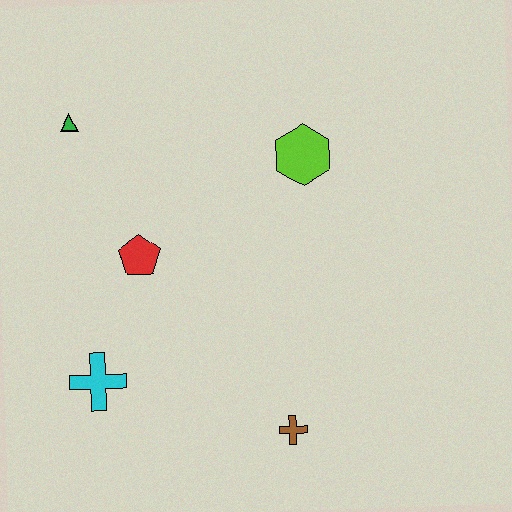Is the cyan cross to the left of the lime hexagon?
Yes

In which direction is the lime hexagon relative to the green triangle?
The lime hexagon is to the right of the green triangle.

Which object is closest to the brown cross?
The cyan cross is closest to the brown cross.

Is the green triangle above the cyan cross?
Yes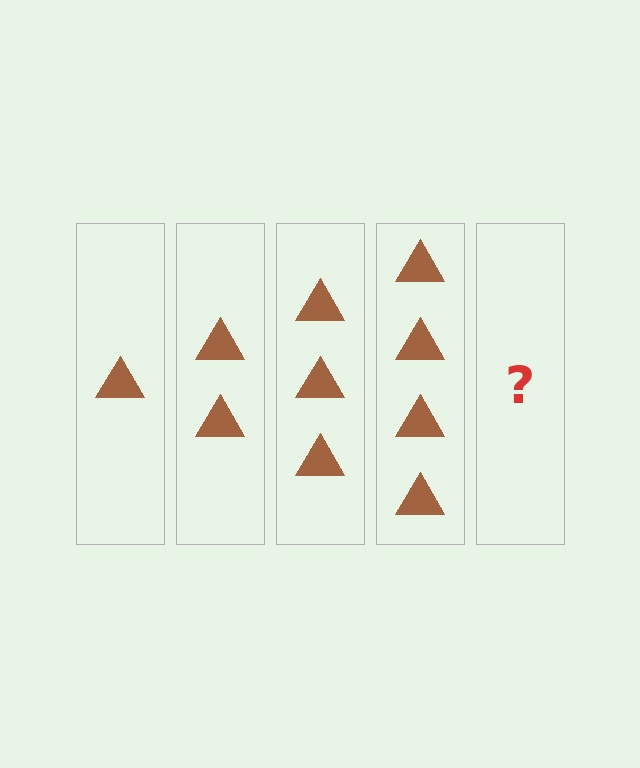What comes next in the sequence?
The next element should be 5 triangles.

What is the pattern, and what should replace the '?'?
The pattern is that each step adds one more triangle. The '?' should be 5 triangles.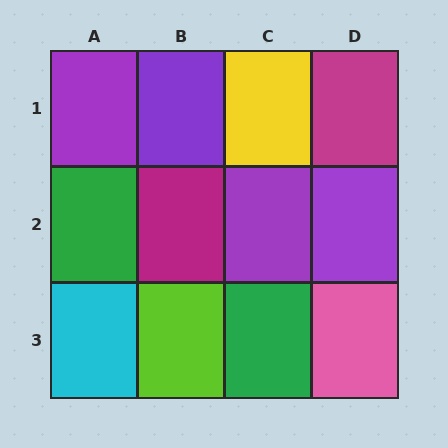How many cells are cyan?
1 cell is cyan.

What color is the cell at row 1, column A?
Purple.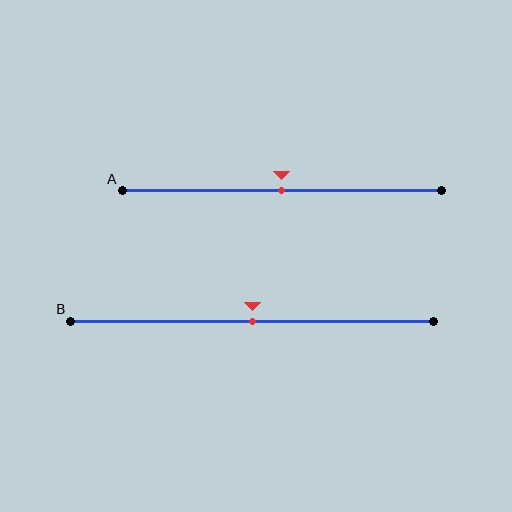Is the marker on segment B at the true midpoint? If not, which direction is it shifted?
Yes, the marker on segment B is at the true midpoint.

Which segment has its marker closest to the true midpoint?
Segment A has its marker closest to the true midpoint.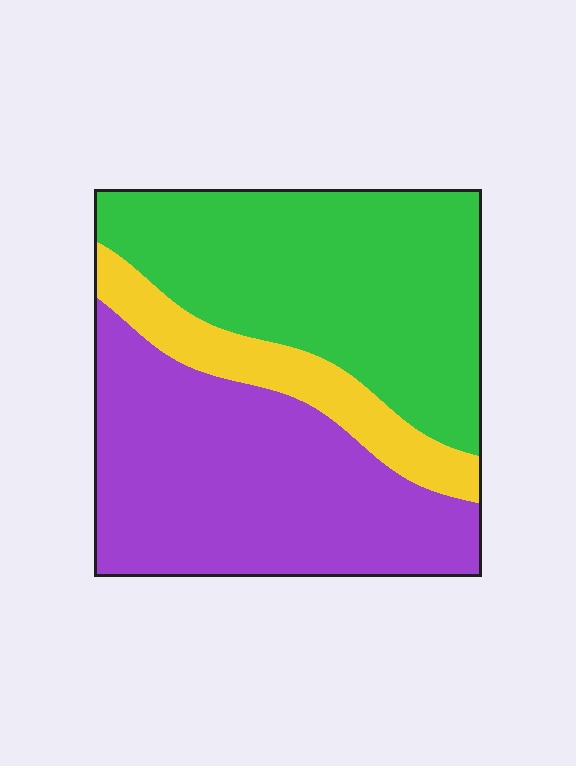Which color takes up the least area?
Yellow, at roughly 15%.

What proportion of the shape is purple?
Purple covers 44% of the shape.